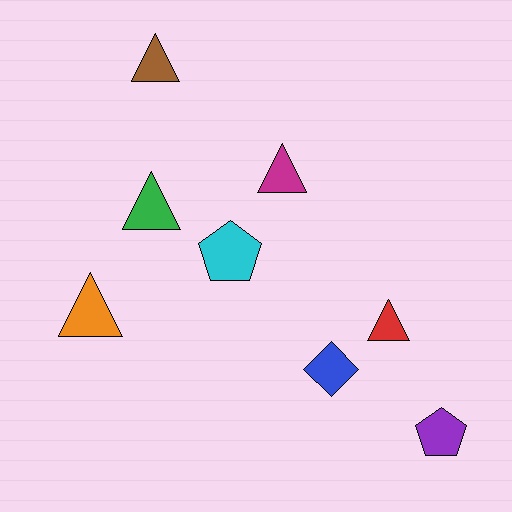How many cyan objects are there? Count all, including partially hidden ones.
There is 1 cyan object.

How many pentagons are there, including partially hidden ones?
There are 2 pentagons.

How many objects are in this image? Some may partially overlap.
There are 8 objects.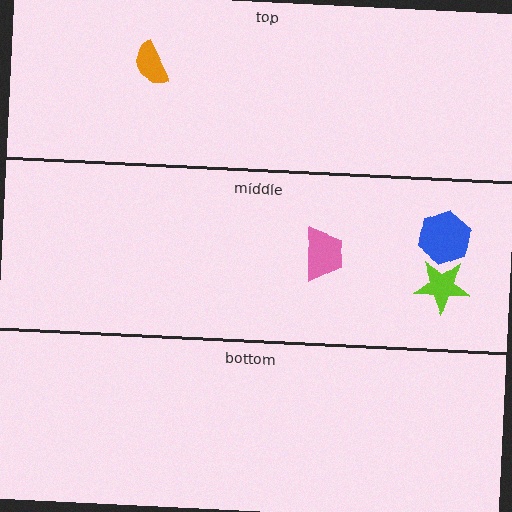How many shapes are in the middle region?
3.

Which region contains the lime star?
The middle region.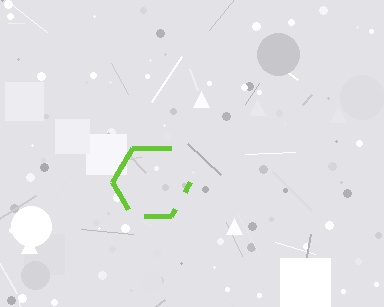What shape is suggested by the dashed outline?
The dashed outline suggests a hexagon.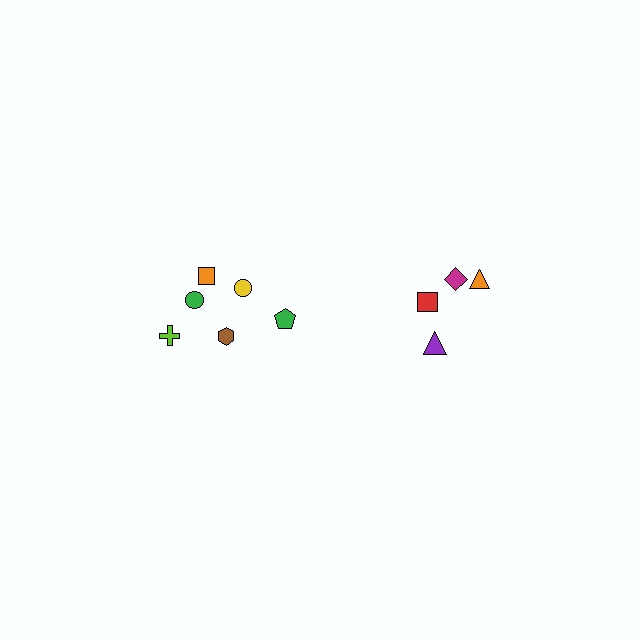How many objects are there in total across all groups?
There are 10 objects.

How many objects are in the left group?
There are 6 objects.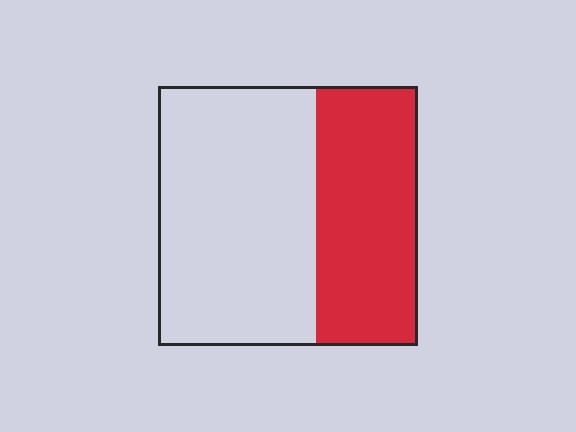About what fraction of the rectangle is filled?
About two fifths (2/5).